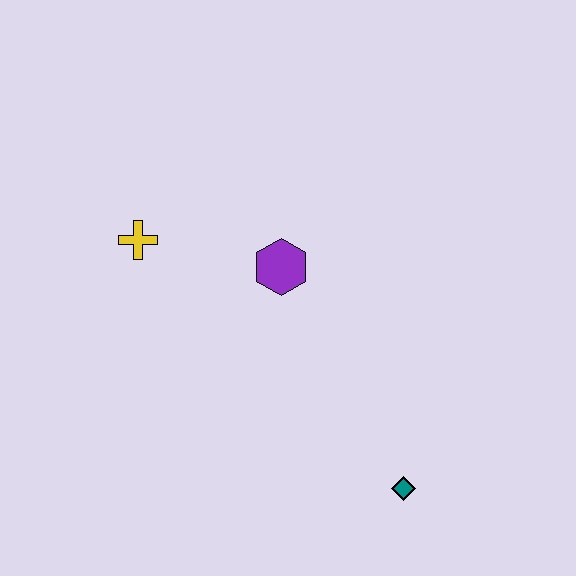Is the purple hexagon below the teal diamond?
No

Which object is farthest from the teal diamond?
The yellow cross is farthest from the teal diamond.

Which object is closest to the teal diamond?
The purple hexagon is closest to the teal diamond.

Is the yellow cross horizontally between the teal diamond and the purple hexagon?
No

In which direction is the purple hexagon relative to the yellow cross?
The purple hexagon is to the right of the yellow cross.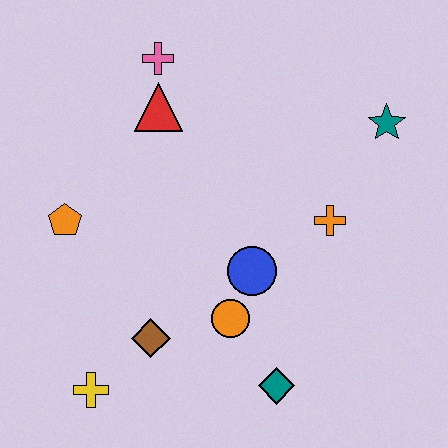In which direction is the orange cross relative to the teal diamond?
The orange cross is above the teal diamond.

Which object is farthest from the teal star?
The yellow cross is farthest from the teal star.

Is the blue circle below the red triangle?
Yes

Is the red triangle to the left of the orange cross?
Yes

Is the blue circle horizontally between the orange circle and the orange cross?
Yes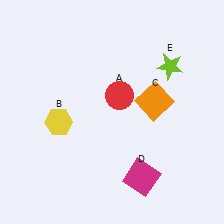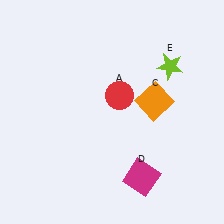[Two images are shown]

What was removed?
The yellow hexagon (B) was removed in Image 2.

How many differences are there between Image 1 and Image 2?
There is 1 difference between the two images.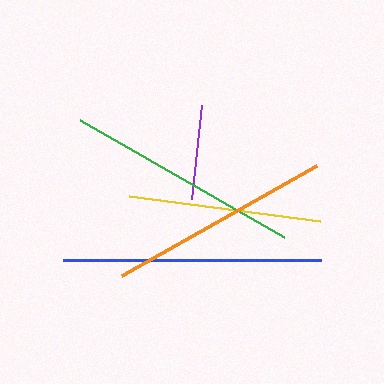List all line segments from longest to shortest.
From longest to shortest: blue, green, orange, yellow, purple.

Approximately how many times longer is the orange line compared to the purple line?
The orange line is approximately 2.4 times the length of the purple line.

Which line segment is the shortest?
The purple line is the shortest at approximately 94 pixels.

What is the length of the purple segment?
The purple segment is approximately 94 pixels long.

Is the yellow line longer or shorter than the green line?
The green line is longer than the yellow line.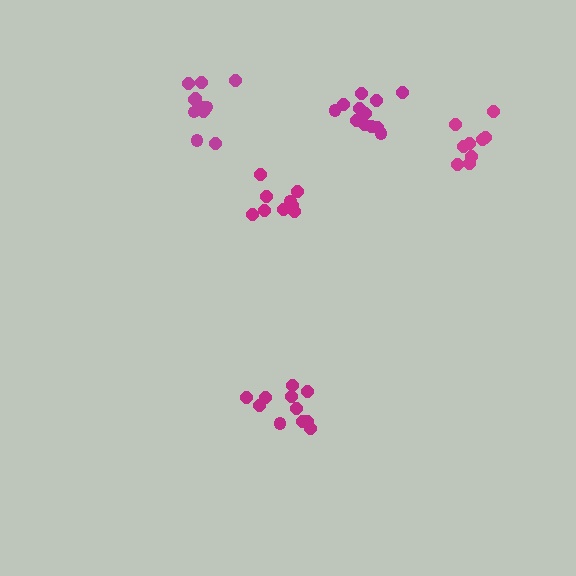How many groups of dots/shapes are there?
There are 5 groups.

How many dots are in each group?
Group 1: 9 dots, Group 2: 11 dots, Group 3: 12 dots, Group 4: 12 dots, Group 5: 9 dots (53 total).